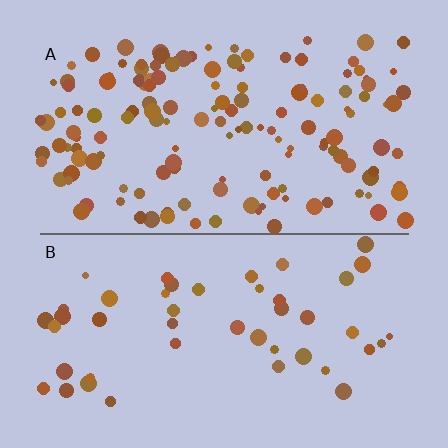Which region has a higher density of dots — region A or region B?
A (the top).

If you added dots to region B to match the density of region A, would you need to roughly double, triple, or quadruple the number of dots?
Approximately triple.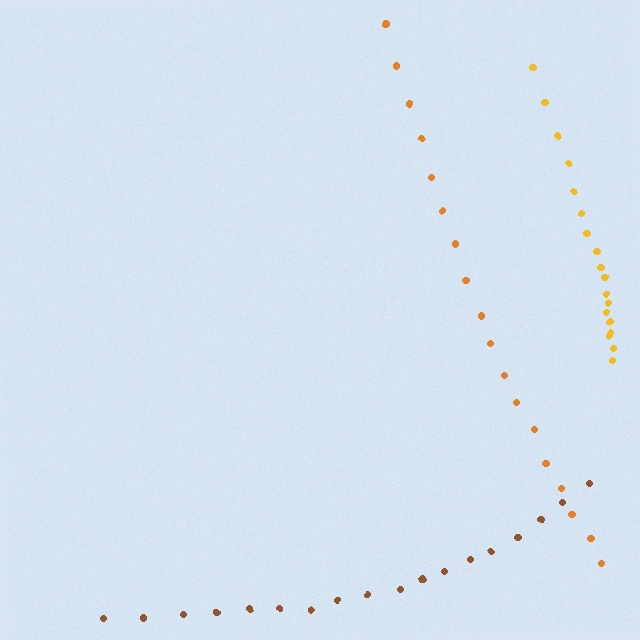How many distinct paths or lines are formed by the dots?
There are 3 distinct paths.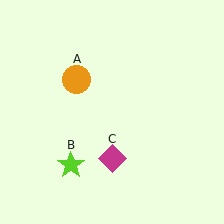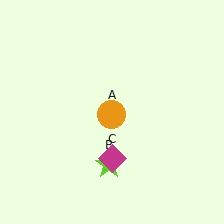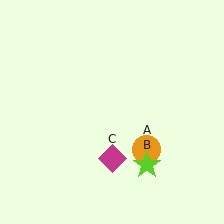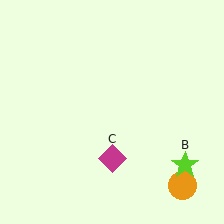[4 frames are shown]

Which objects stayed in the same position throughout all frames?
Magenta diamond (object C) remained stationary.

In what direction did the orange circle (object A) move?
The orange circle (object A) moved down and to the right.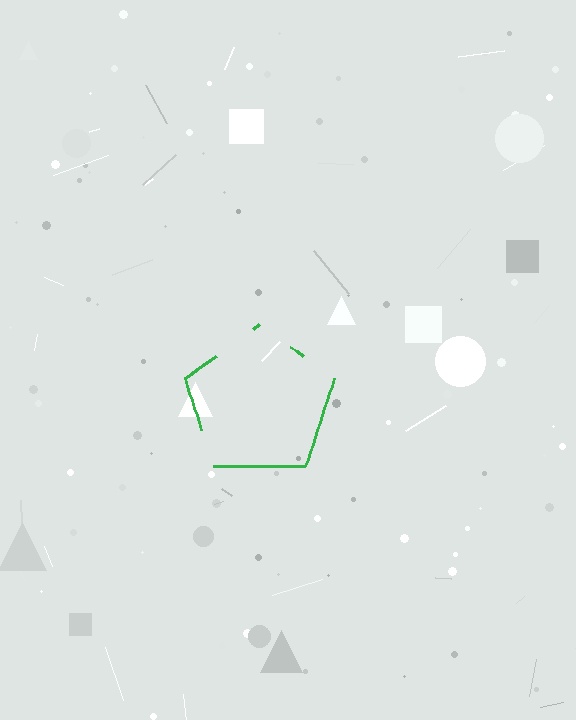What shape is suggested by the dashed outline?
The dashed outline suggests a pentagon.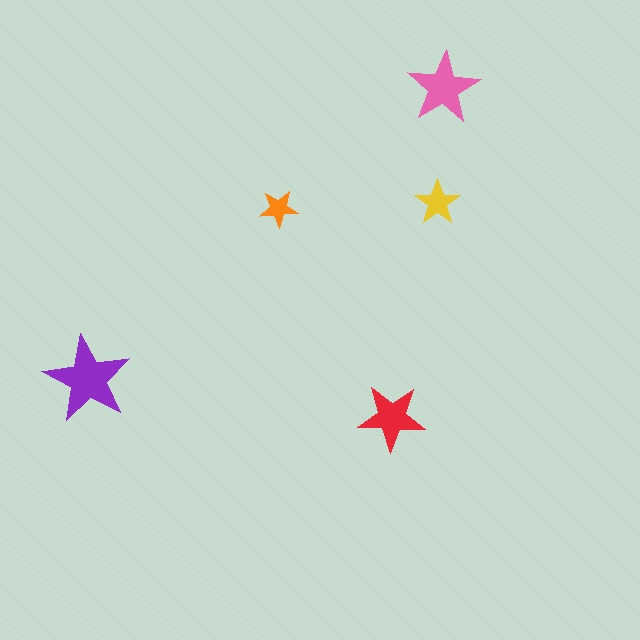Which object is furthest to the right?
The pink star is rightmost.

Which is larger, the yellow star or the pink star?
The pink one.